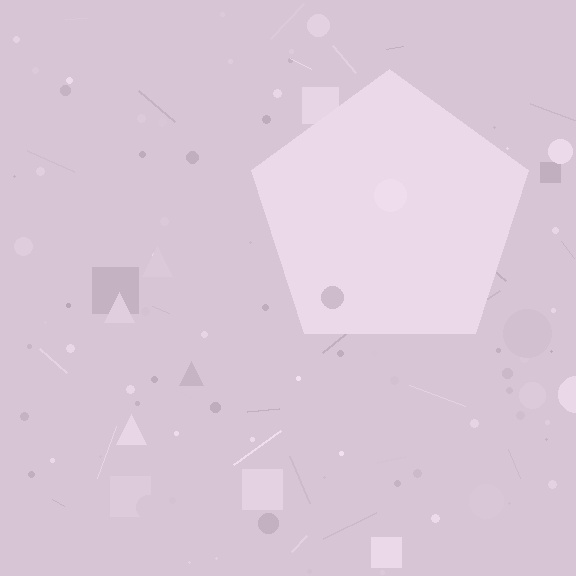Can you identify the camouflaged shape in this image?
The camouflaged shape is a pentagon.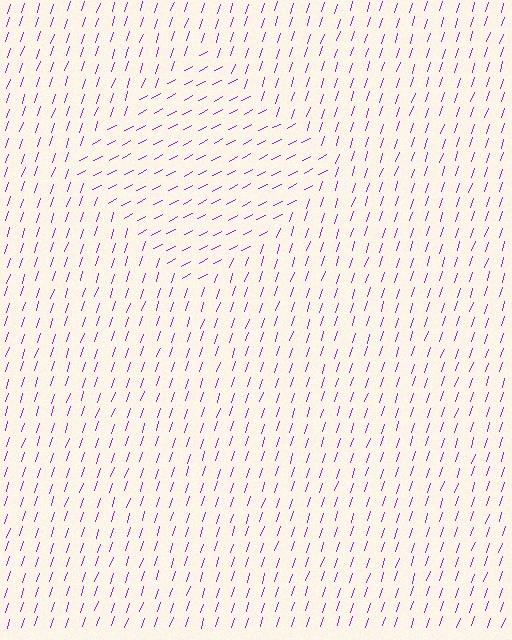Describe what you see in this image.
The image is filled with small purple line segments. A diamond region in the image has lines oriented differently from the surrounding lines, creating a visible texture boundary.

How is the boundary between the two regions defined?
The boundary is defined purely by a change in line orientation (approximately 45 degrees difference). All lines are the same color and thickness.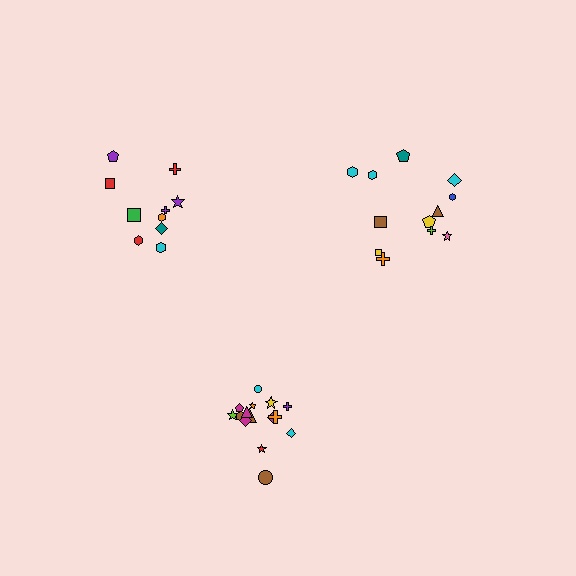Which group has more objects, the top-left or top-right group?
The top-right group.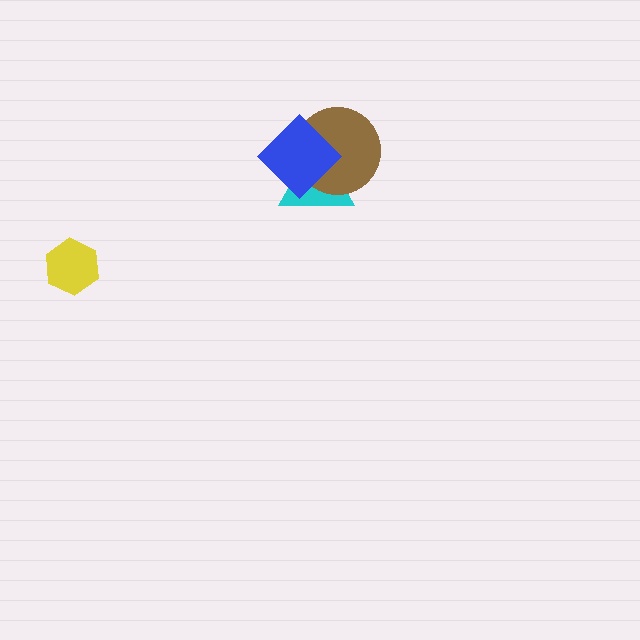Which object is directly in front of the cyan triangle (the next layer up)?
The brown circle is directly in front of the cyan triangle.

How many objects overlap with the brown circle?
2 objects overlap with the brown circle.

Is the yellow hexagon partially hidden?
No, no other shape covers it.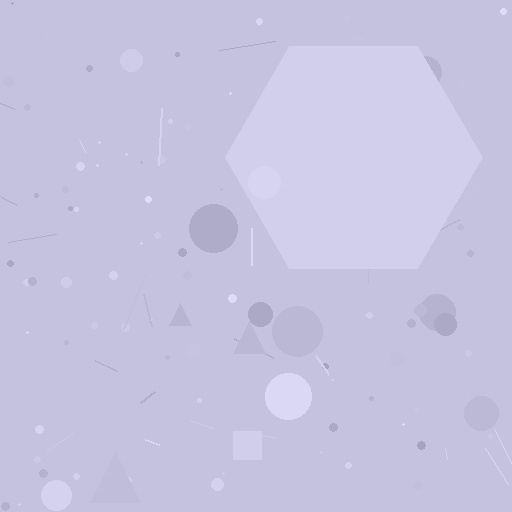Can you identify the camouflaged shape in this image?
The camouflaged shape is a hexagon.